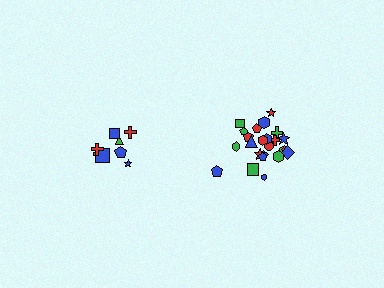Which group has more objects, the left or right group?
The right group.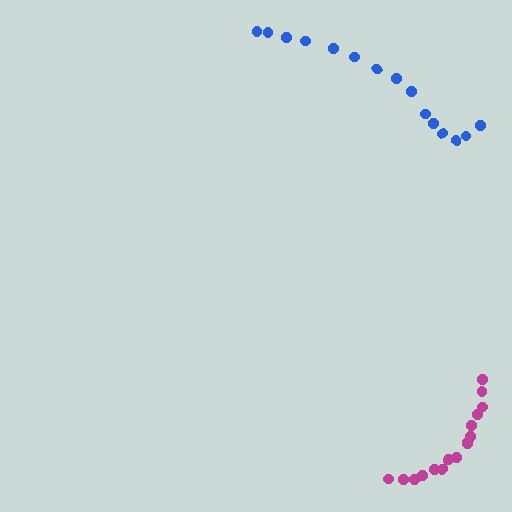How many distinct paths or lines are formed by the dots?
There are 2 distinct paths.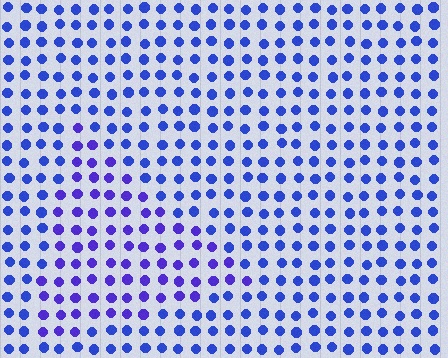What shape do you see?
I see a triangle.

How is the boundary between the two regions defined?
The boundary is defined purely by a slight shift in hue (about 24 degrees). Spacing, size, and orientation are identical on both sides.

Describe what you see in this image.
The image is filled with small blue elements in a uniform arrangement. A triangle-shaped region is visible where the elements are tinted to a slightly different hue, forming a subtle color boundary.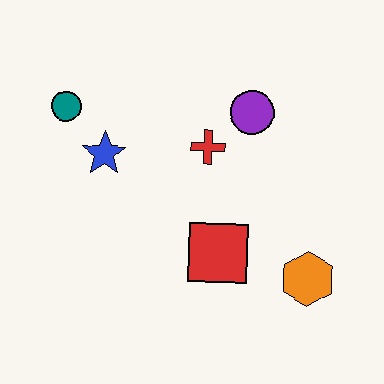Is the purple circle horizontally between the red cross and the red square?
No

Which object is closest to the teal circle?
The blue star is closest to the teal circle.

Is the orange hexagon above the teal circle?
No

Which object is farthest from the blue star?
The orange hexagon is farthest from the blue star.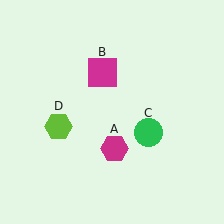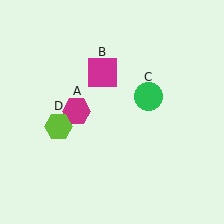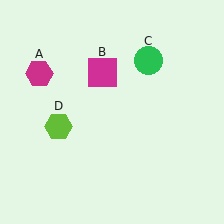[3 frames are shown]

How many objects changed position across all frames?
2 objects changed position: magenta hexagon (object A), green circle (object C).